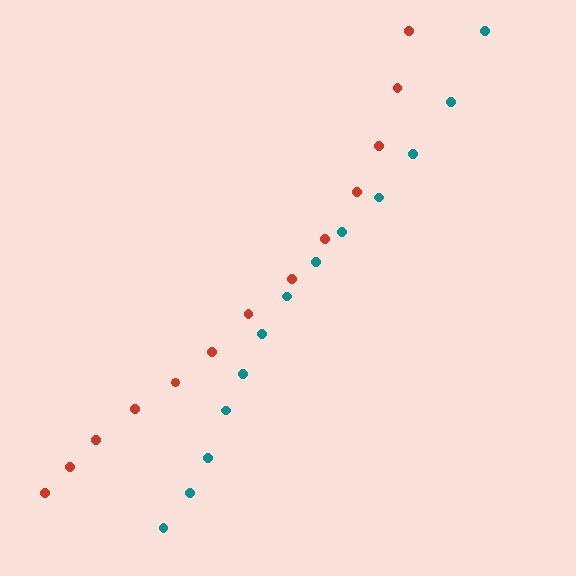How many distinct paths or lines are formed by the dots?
There are 2 distinct paths.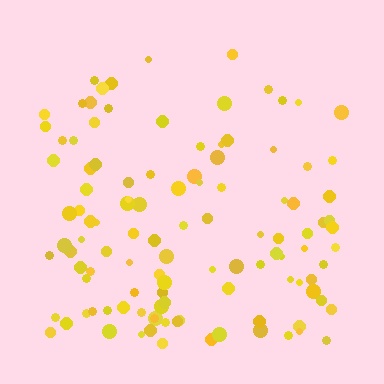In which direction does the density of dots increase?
From top to bottom, with the bottom side densest.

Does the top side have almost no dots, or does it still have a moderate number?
Still a moderate number, just noticeably fewer than the bottom.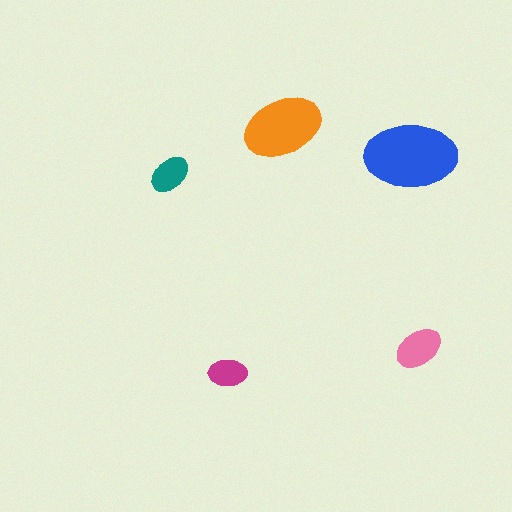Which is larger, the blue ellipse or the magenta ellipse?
The blue one.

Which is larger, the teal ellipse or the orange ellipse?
The orange one.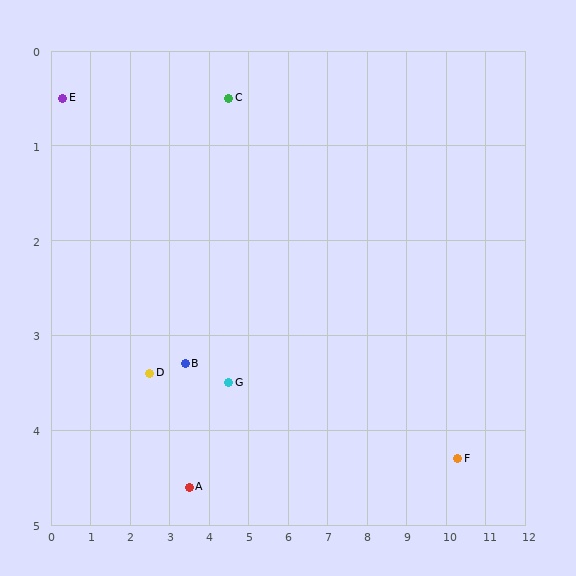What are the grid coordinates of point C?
Point C is at approximately (4.5, 0.5).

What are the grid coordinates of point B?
Point B is at approximately (3.4, 3.3).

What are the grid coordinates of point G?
Point G is at approximately (4.5, 3.5).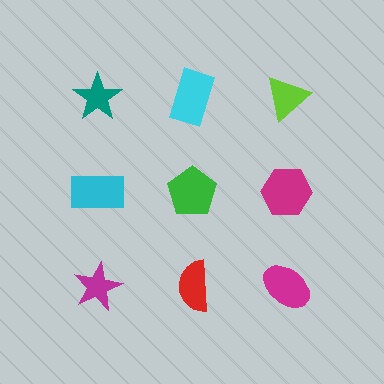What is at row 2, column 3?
A magenta hexagon.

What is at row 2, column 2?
A green pentagon.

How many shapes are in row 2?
3 shapes.